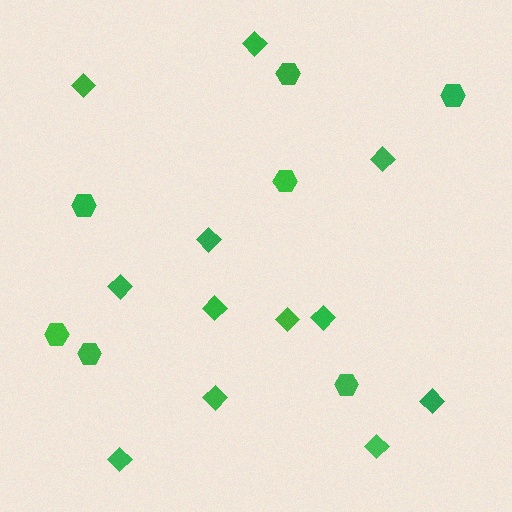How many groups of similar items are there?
There are 2 groups: one group of hexagons (7) and one group of diamonds (12).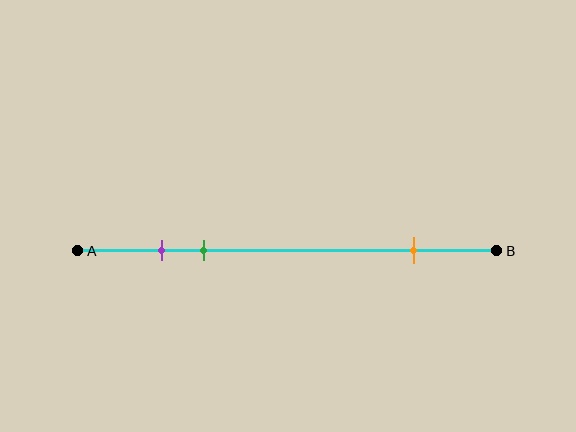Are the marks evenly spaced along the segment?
No, the marks are not evenly spaced.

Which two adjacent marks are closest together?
The purple and green marks are the closest adjacent pair.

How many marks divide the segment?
There are 3 marks dividing the segment.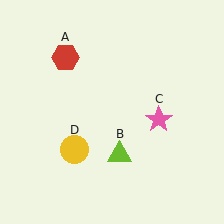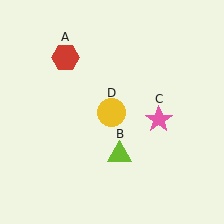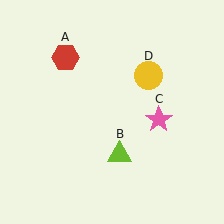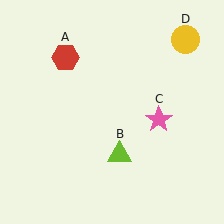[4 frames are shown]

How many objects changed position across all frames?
1 object changed position: yellow circle (object D).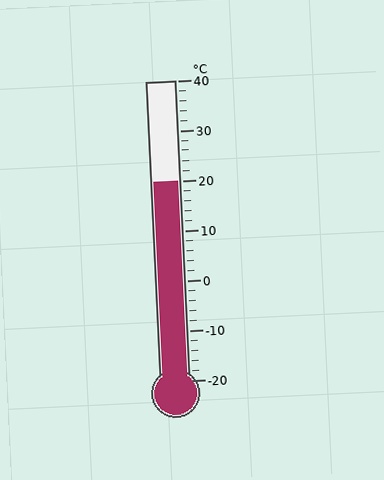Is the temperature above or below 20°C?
The temperature is at 20°C.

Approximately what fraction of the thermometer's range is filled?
The thermometer is filled to approximately 65% of its range.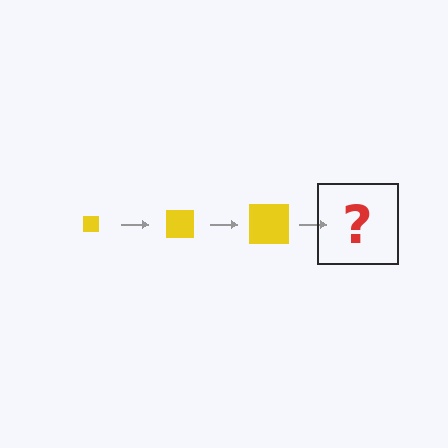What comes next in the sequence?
The next element should be a yellow square, larger than the previous one.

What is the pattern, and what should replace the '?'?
The pattern is that the square gets progressively larger each step. The '?' should be a yellow square, larger than the previous one.